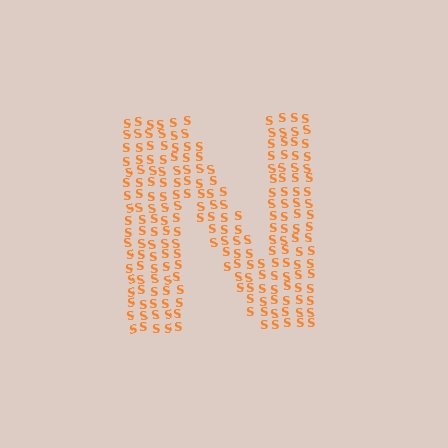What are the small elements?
The small elements are letter S's.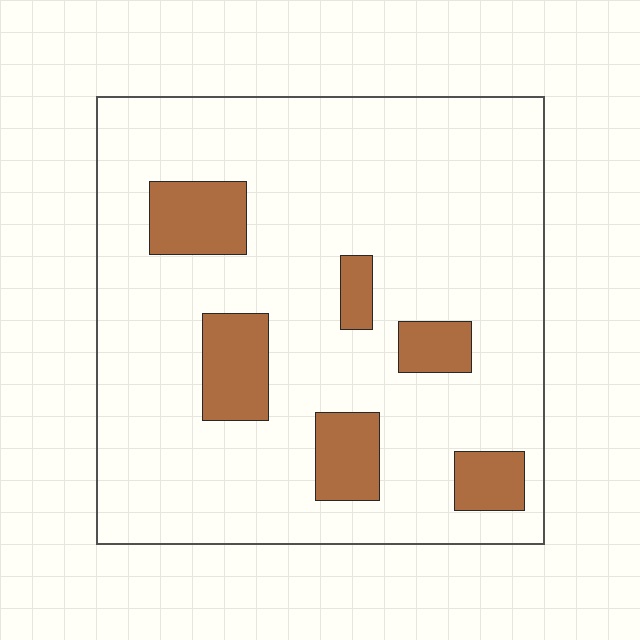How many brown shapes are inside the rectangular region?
6.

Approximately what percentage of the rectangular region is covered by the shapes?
Approximately 15%.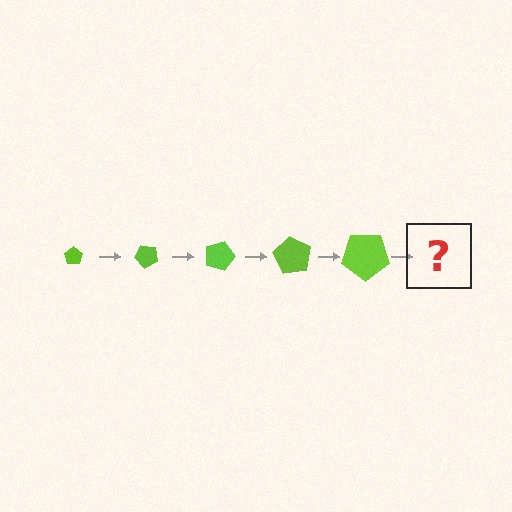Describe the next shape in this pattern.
It should be a pentagon, larger than the previous one and rotated 225 degrees from the start.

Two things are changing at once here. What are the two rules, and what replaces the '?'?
The two rules are that the pentagon grows larger each step and it rotates 45 degrees each step. The '?' should be a pentagon, larger than the previous one and rotated 225 degrees from the start.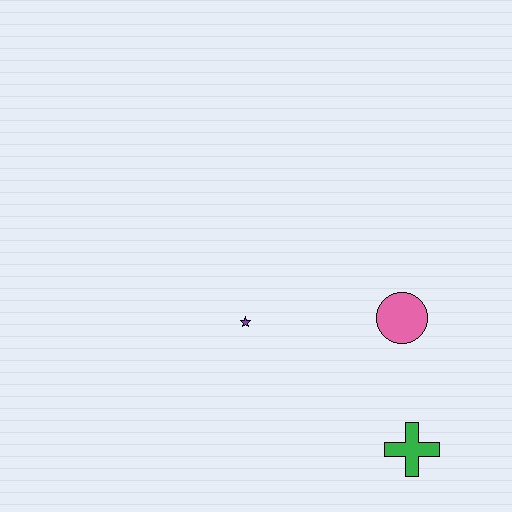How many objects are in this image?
There are 3 objects.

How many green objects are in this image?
There is 1 green object.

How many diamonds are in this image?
There are no diamonds.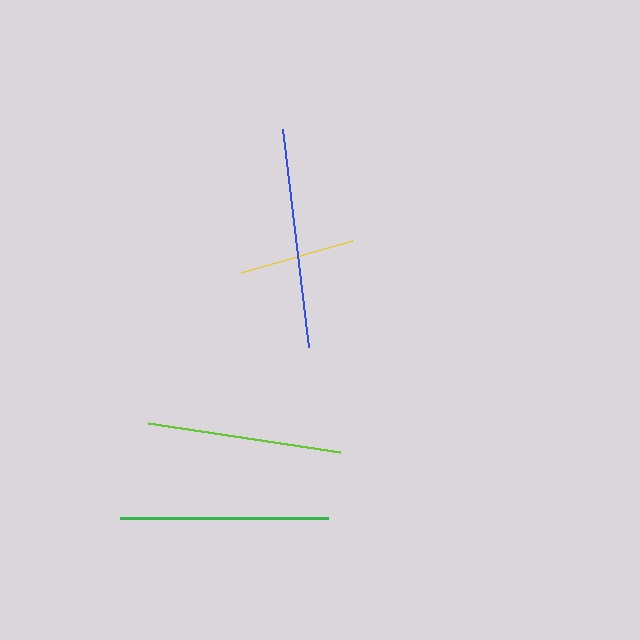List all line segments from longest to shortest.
From longest to shortest: blue, green, lime, yellow.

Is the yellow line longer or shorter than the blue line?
The blue line is longer than the yellow line.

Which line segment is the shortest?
The yellow line is the shortest at approximately 116 pixels.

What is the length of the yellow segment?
The yellow segment is approximately 116 pixels long.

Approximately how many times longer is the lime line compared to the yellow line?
The lime line is approximately 1.7 times the length of the yellow line.